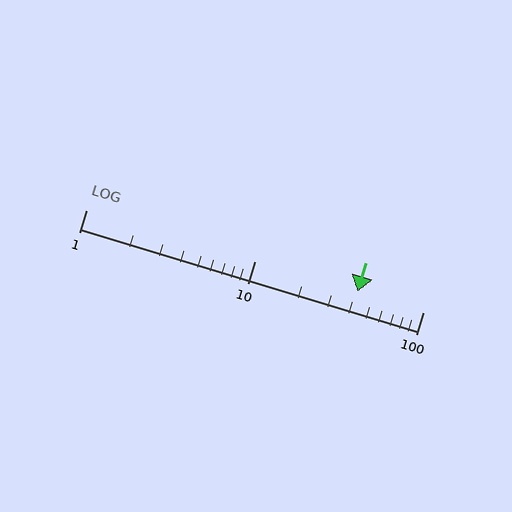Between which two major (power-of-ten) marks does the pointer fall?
The pointer is between 10 and 100.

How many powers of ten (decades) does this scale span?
The scale spans 2 decades, from 1 to 100.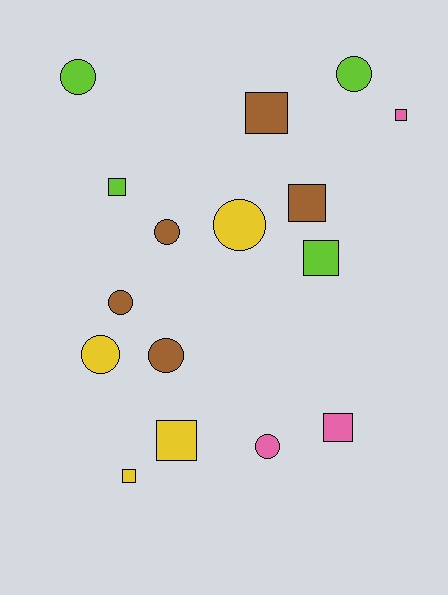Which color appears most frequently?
Brown, with 5 objects.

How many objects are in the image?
There are 16 objects.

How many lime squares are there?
There are 2 lime squares.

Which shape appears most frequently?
Circle, with 8 objects.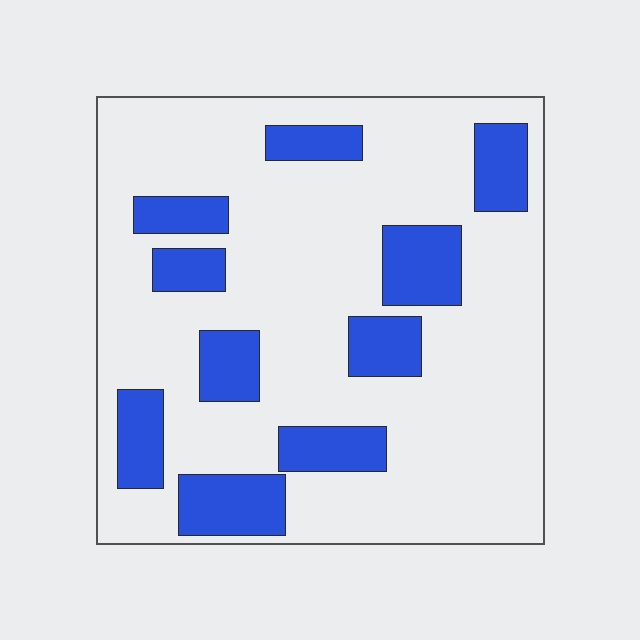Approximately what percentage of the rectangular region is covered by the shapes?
Approximately 25%.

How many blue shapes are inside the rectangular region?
10.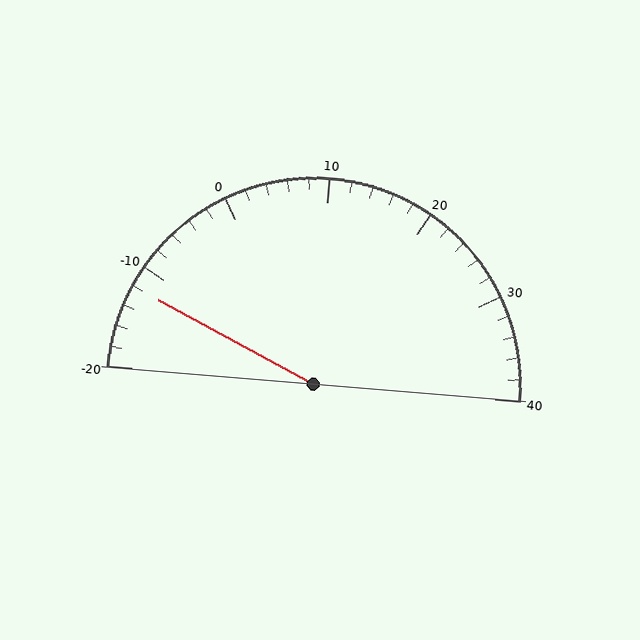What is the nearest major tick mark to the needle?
The nearest major tick mark is -10.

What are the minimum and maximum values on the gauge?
The gauge ranges from -20 to 40.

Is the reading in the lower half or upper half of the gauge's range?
The reading is in the lower half of the range (-20 to 40).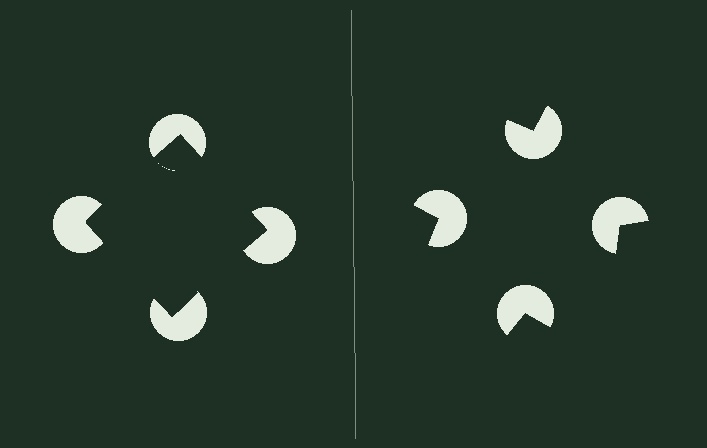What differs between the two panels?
The pac-man discs are positioned identically on both sides; only the wedge orientations differ. On the left they align to a square; on the right they are misaligned.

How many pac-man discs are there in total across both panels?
8 — 4 on each side.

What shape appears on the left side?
An illusory square.